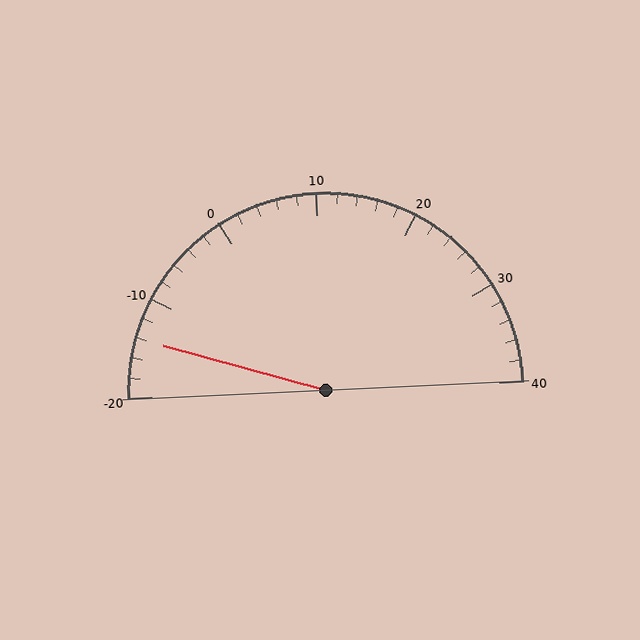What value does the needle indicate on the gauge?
The needle indicates approximately -14.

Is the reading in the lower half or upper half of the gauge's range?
The reading is in the lower half of the range (-20 to 40).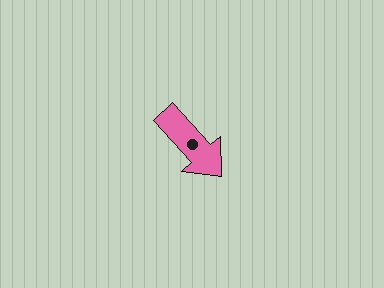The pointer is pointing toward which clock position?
Roughly 5 o'clock.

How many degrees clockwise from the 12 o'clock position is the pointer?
Approximately 138 degrees.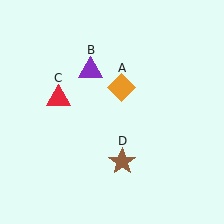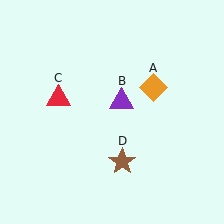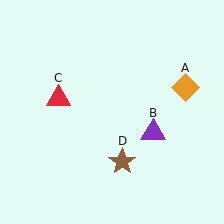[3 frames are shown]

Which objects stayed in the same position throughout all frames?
Red triangle (object C) and brown star (object D) remained stationary.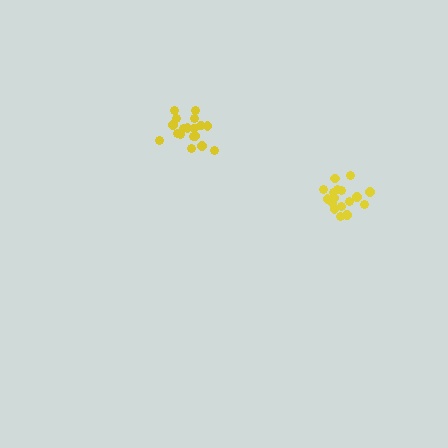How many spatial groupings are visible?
There are 2 spatial groupings.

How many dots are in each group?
Group 1: 17 dots, Group 2: 18 dots (35 total).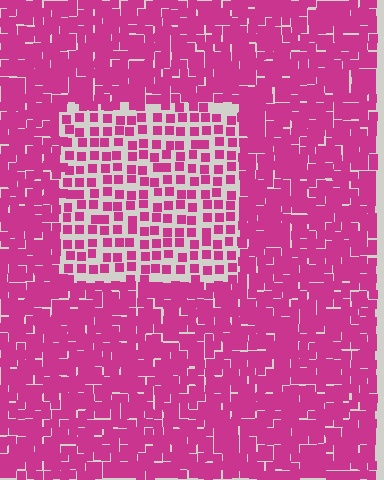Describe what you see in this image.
The image contains small magenta elements arranged at two different densities. A rectangle-shaped region is visible where the elements are less densely packed than the surrounding area.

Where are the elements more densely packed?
The elements are more densely packed outside the rectangle boundary.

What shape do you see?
I see a rectangle.